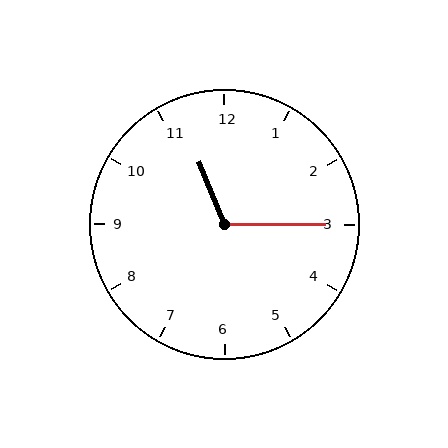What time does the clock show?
11:15.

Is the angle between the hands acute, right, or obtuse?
It is obtuse.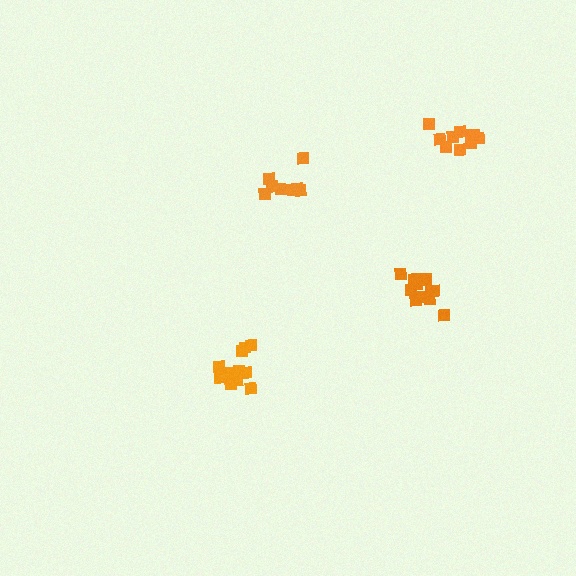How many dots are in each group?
Group 1: 10 dots, Group 2: 8 dots, Group 3: 12 dots, Group 4: 11 dots (41 total).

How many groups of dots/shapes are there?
There are 4 groups.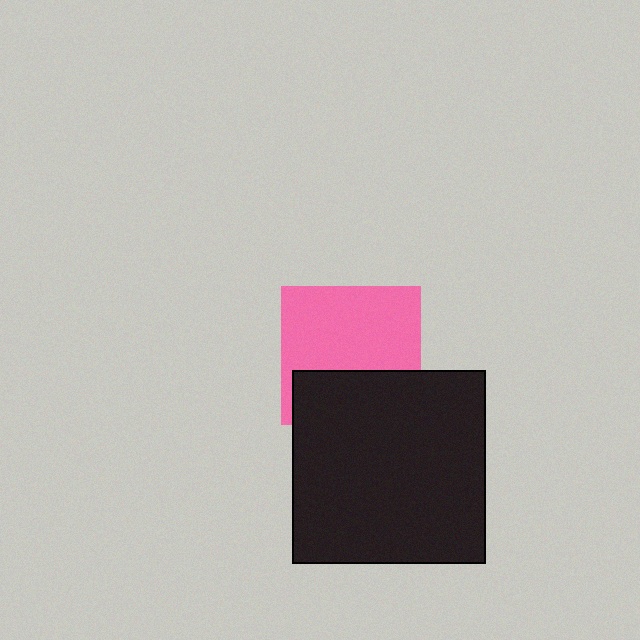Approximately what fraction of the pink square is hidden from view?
Roughly 37% of the pink square is hidden behind the black square.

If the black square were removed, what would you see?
You would see the complete pink square.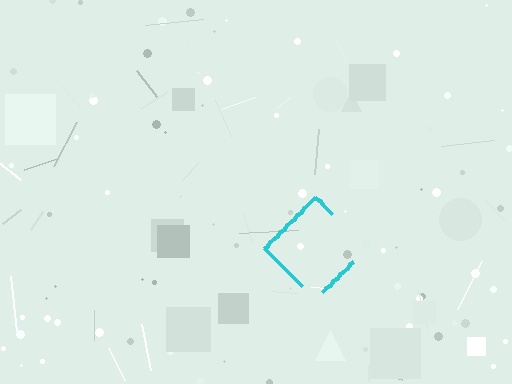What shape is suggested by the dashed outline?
The dashed outline suggests a diamond.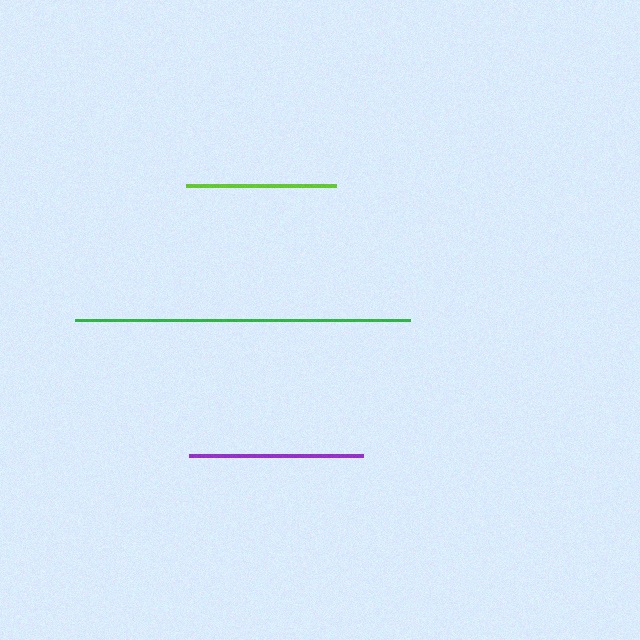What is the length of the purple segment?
The purple segment is approximately 174 pixels long.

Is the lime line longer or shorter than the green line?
The green line is longer than the lime line.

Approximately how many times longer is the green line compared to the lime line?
The green line is approximately 2.2 times the length of the lime line.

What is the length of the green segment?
The green segment is approximately 335 pixels long.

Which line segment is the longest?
The green line is the longest at approximately 335 pixels.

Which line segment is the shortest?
The lime line is the shortest at approximately 150 pixels.